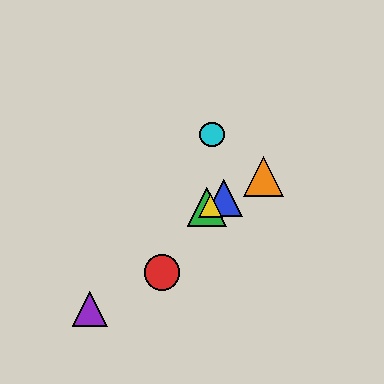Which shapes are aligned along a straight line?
The blue triangle, the green triangle, the yellow triangle, the orange triangle are aligned along a straight line.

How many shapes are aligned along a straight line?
4 shapes (the blue triangle, the green triangle, the yellow triangle, the orange triangle) are aligned along a straight line.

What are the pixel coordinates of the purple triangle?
The purple triangle is at (90, 309).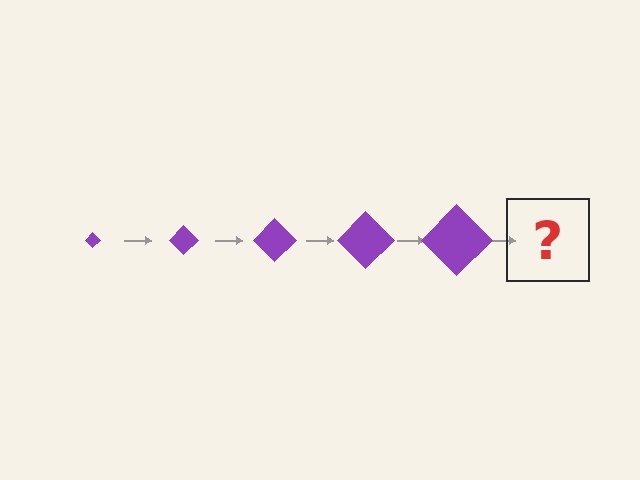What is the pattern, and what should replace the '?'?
The pattern is that the diamond gets progressively larger each step. The '?' should be a purple diamond, larger than the previous one.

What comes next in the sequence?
The next element should be a purple diamond, larger than the previous one.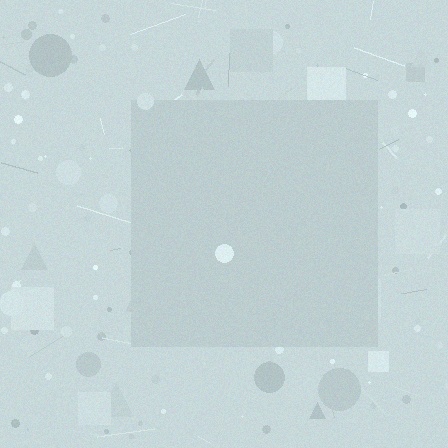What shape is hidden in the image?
A square is hidden in the image.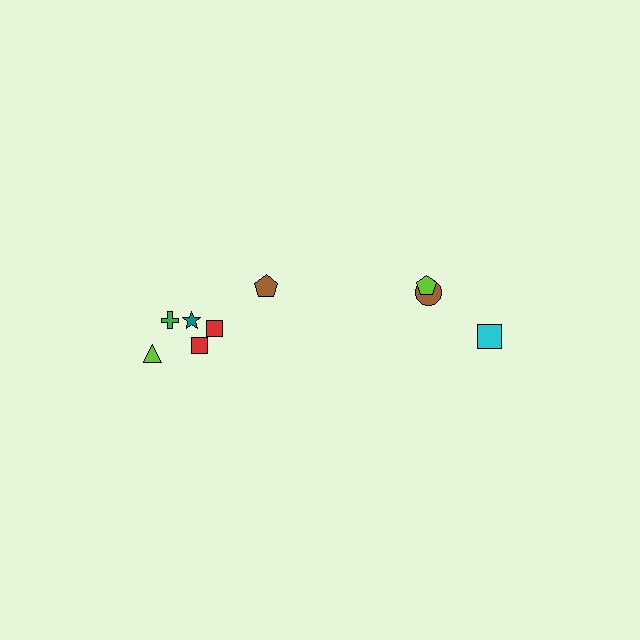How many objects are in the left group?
There are 6 objects.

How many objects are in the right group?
There are 3 objects.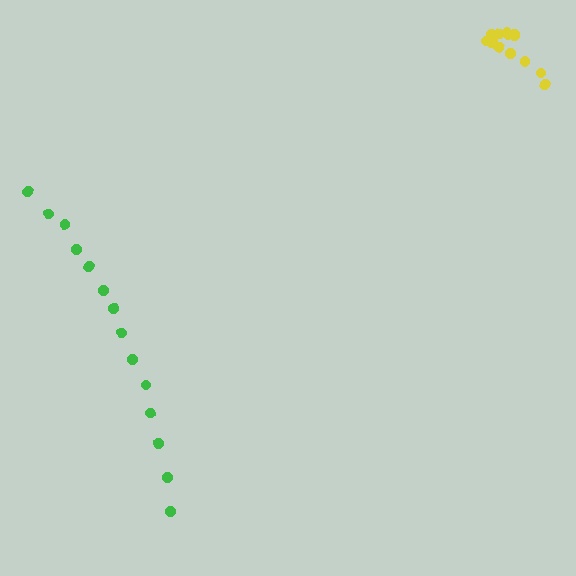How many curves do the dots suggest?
There are 2 distinct paths.